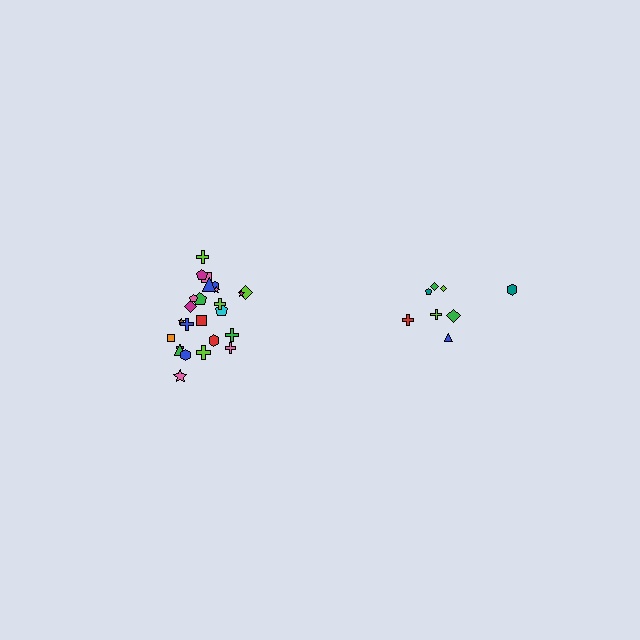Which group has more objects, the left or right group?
The left group.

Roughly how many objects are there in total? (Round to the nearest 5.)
Roughly 35 objects in total.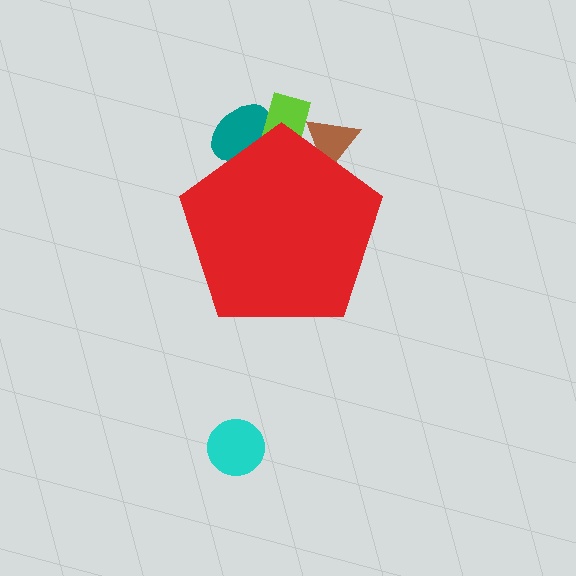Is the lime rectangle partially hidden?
Yes, the lime rectangle is partially hidden behind the red pentagon.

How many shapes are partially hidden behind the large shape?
3 shapes are partially hidden.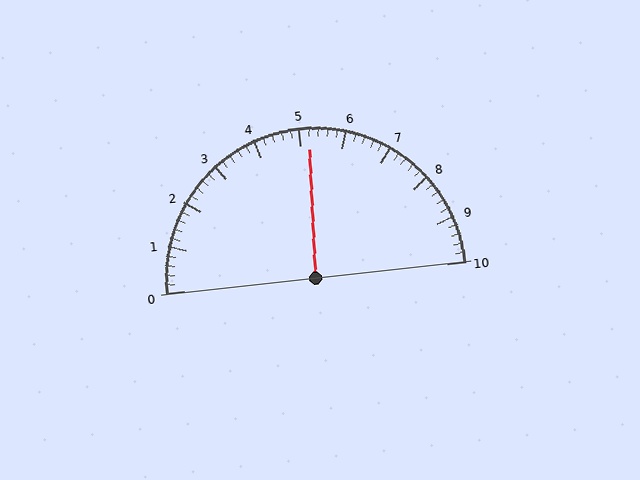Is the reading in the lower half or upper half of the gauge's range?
The reading is in the upper half of the range (0 to 10).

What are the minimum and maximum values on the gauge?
The gauge ranges from 0 to 10.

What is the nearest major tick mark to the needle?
The nearest major tick mark is 5.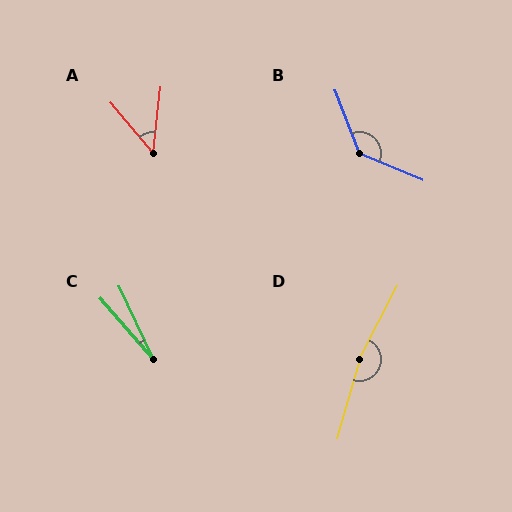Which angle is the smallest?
C, at approximately 16 degrees.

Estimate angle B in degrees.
Approximately 134 degrees.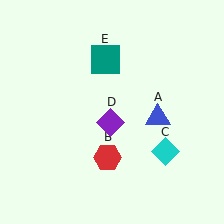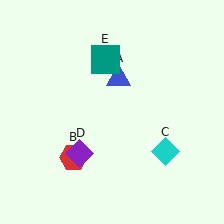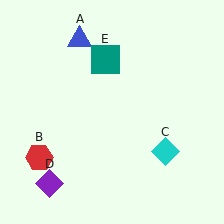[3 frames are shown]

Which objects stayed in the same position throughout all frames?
Cyan diamond (object C) and teal square (object E) remained stationary.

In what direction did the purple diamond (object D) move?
The purple diamond (object D) moved down and to the left.